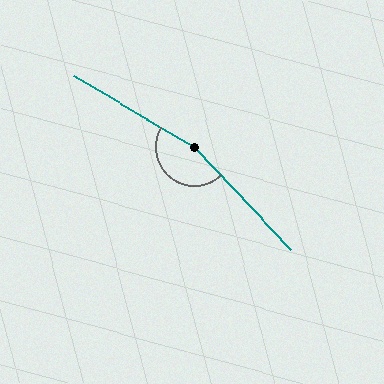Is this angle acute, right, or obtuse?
It is obtuse.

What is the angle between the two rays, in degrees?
Approximately 164 degrees.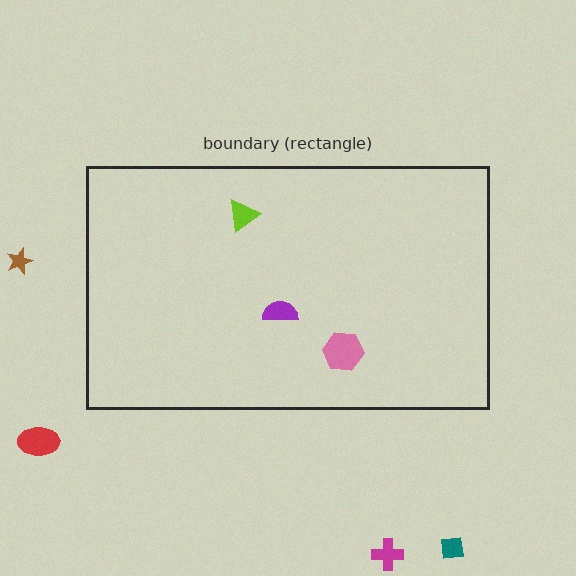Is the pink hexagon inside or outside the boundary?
Inside.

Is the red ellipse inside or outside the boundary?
Outside.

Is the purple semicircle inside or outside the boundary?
Inside.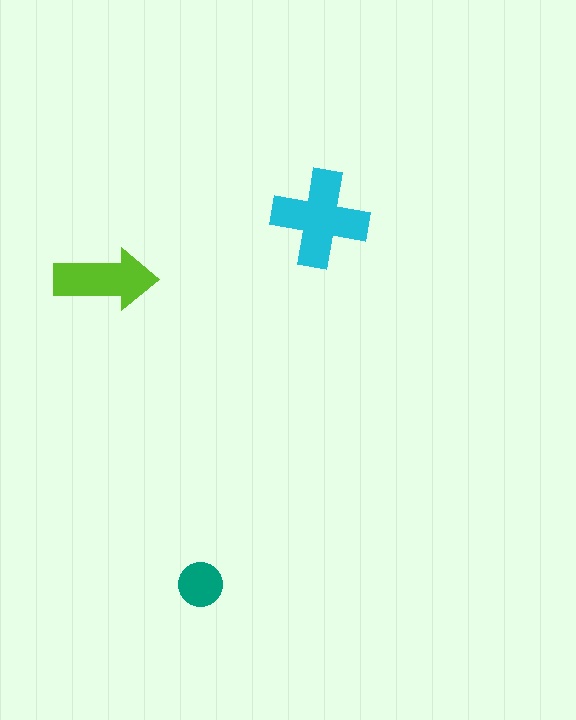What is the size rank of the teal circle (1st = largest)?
3rd.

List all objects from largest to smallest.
The cyan cross, the lime arrow, the teal circle.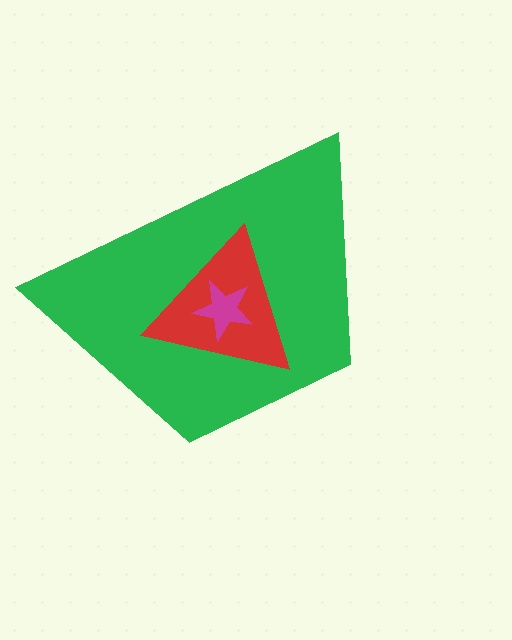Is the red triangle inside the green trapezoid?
Yes.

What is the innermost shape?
The magenta star.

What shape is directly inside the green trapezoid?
The red triangle.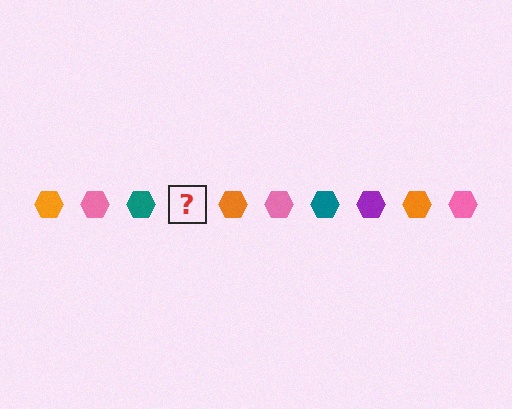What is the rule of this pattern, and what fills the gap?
The rule is that the pattern cycles through orange, pink, teal, purple hexagons. The gap should be filled with a purple hexagon.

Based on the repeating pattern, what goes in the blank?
The blank should be a purple hexagon.